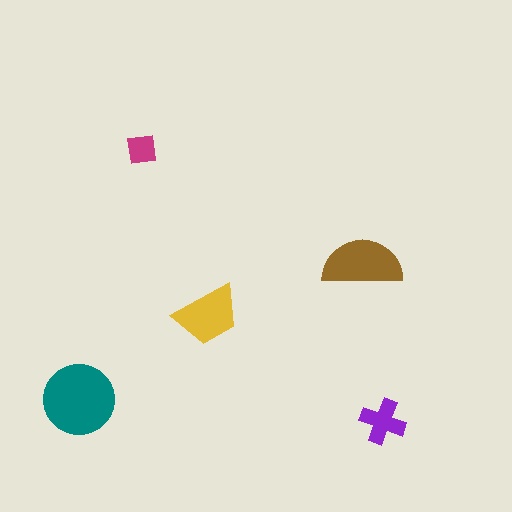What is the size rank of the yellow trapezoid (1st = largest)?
3rd.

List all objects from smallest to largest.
The magenta square, the purple cross, the yellow trapezoid, the brown semicircle, the teal circle.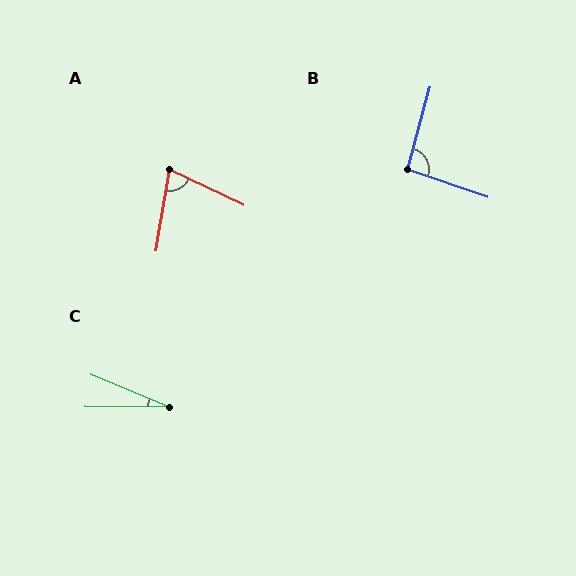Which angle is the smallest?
C, at approximately 22 degrees.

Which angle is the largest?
B, at approximately 94 degrees.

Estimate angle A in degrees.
Approximately 74 degrees.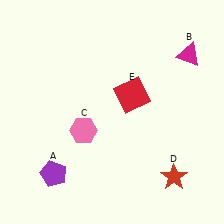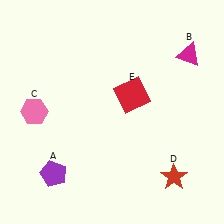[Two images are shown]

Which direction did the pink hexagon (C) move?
The pink hexagon (C) moved left.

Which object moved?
The pink hexagon (C) moved left.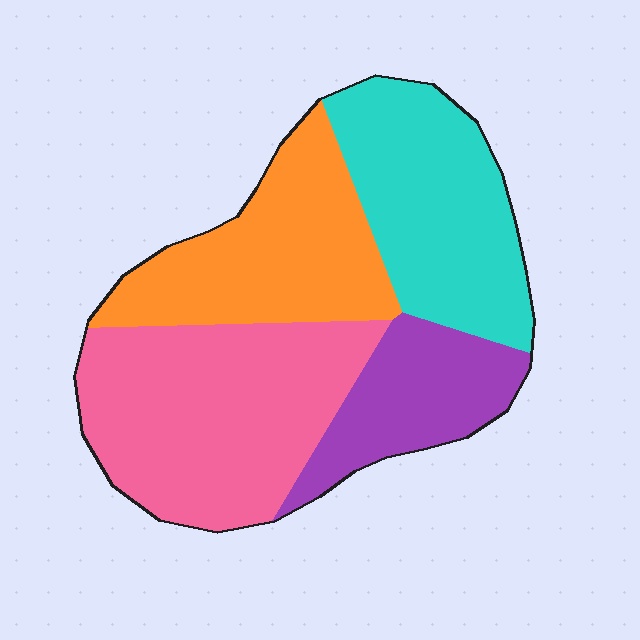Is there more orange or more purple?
Orange.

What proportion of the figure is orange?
Orange takes up about one quarter (1/4) of the figure.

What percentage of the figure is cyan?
Cyan takes up about one quarter (1/4) of the figure.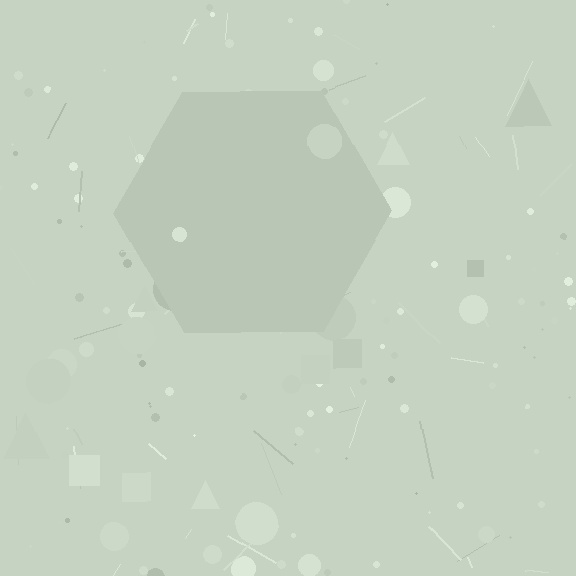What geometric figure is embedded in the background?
A hexagon is embedded in the background.